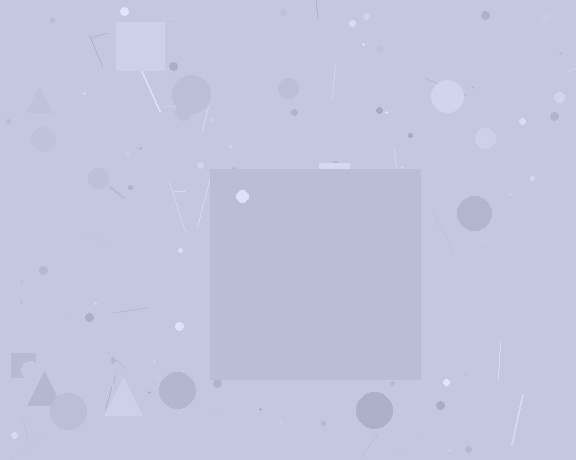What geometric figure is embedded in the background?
A square is embedded in the background.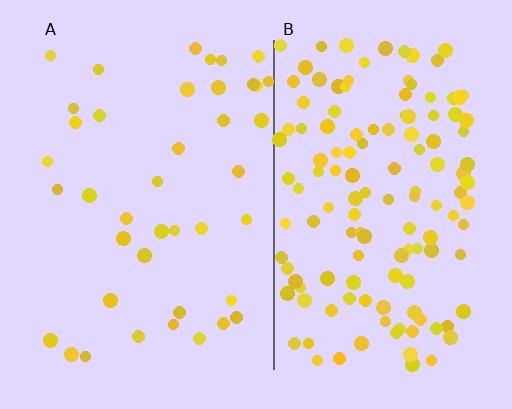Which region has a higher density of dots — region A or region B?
B (the right).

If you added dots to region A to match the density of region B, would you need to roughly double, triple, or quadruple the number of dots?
Approximately triple.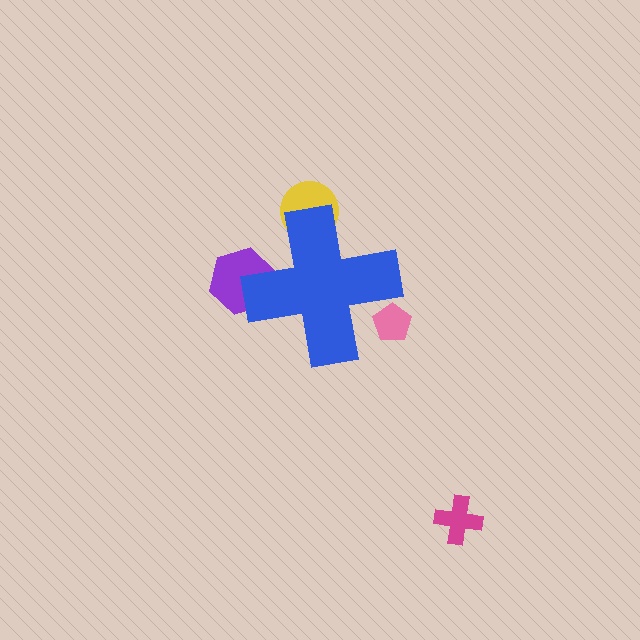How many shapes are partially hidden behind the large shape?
3 shapes are partially hidden.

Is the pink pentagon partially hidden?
Yes, the pink pentagon is partially hidden behind the blue cross.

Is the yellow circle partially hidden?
Yes, the yellow circle is partially hidden behind the blue cross.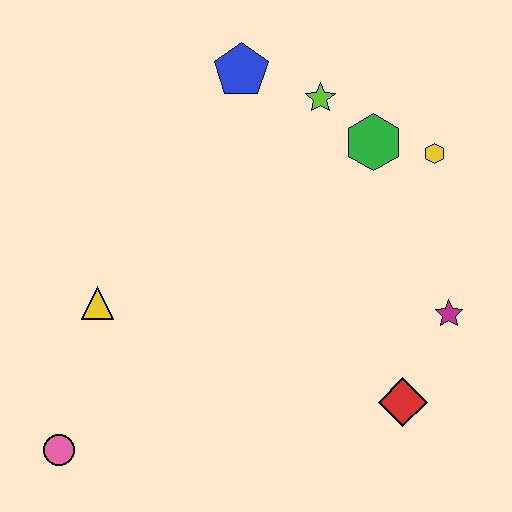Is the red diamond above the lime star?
No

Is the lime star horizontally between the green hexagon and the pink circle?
Yes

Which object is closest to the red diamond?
The magenta star is closest to the red diamond.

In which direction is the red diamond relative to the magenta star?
The red diamond is below the magenta star.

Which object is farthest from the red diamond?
The blue pentagon is farthest from the red diamond.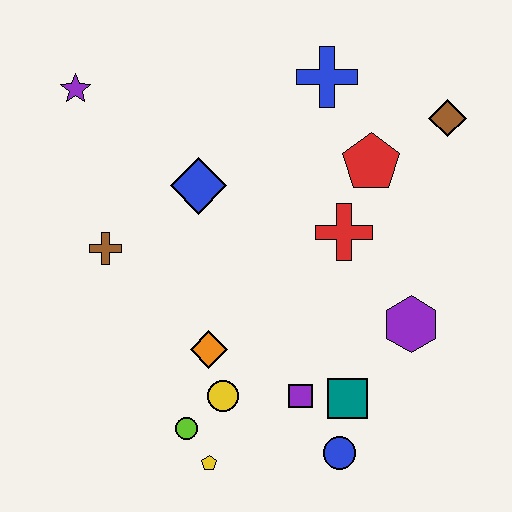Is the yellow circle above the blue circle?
Yes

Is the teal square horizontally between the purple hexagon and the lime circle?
Yes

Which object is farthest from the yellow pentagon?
The brown diamond is farthest from the yellow pentagon.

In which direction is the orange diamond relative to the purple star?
The orange diamond is below the purple star.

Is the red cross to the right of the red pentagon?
No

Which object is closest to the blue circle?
The teal square is closest to the blue circle.